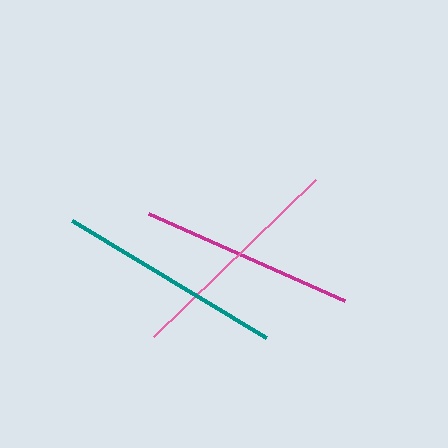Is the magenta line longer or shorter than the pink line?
The pink line is longer than the magenta line.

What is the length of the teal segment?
The teal segment is approximately 227 pixels long.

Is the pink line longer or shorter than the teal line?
The teal line is longer than the pink line.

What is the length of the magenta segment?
The magenta segment is approximately 214 pixels long.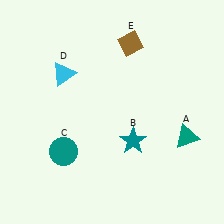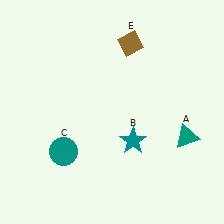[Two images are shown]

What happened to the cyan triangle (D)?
The cyan triangle (D) was removed in Image 2. It was in the top-left area of Image 1.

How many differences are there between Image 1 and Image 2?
There is 1 difference between the two images.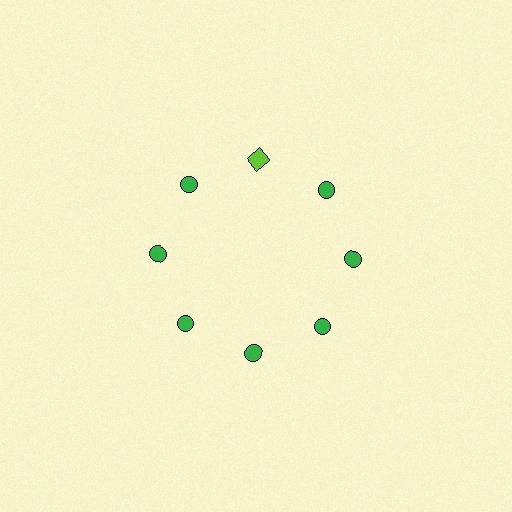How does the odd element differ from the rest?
It differs in both color (lime instead of green) and shape (square instead of circle).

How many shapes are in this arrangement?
There are 8 shapes arranged in a ring pattern.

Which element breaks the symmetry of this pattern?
The lime square at roughly the 12 o'clock position breaks the symmetry. All other shapes are green circles.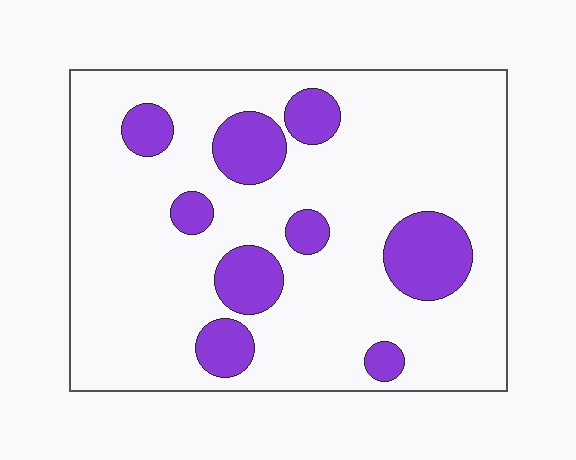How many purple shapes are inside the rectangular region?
9.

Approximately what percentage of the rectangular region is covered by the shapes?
Approximately 20%.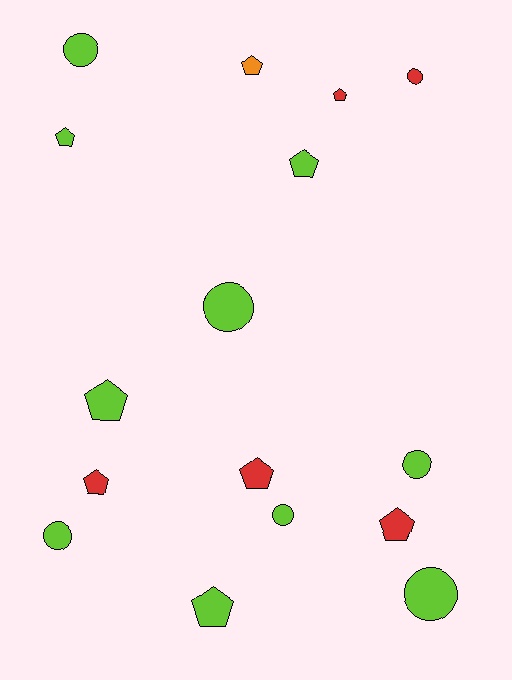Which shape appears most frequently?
Pentagon, with 9 objects.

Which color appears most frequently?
Lime, with 10 objects.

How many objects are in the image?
There are 16 objects.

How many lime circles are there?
There are 6 lime circles.